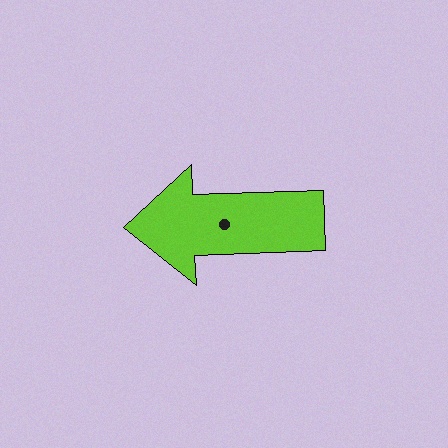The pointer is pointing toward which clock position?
Roughly 9 o'clock.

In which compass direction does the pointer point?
West.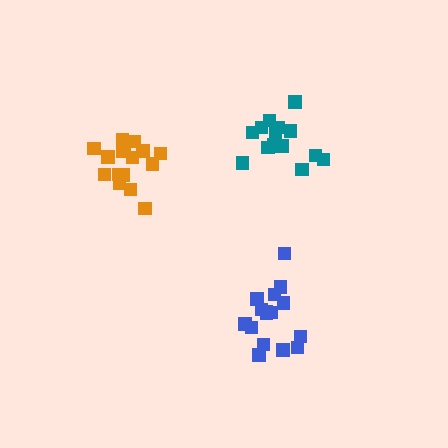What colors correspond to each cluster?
The clusters are colored: orange, teal, blue.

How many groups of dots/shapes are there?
There are 3 groups.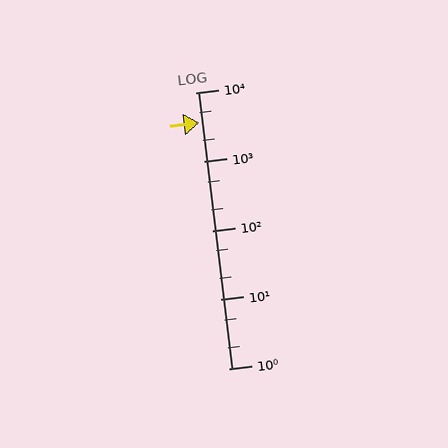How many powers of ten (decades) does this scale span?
The scale spans 4 decades, from 1 to 10000.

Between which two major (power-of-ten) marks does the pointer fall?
The pointer is between 1000 and 10000.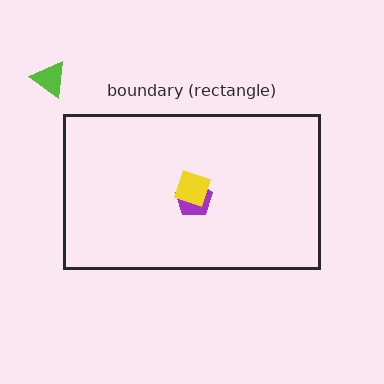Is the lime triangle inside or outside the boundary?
Outside.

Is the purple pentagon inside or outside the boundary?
Inside.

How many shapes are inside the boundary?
2 inside, 1 outside.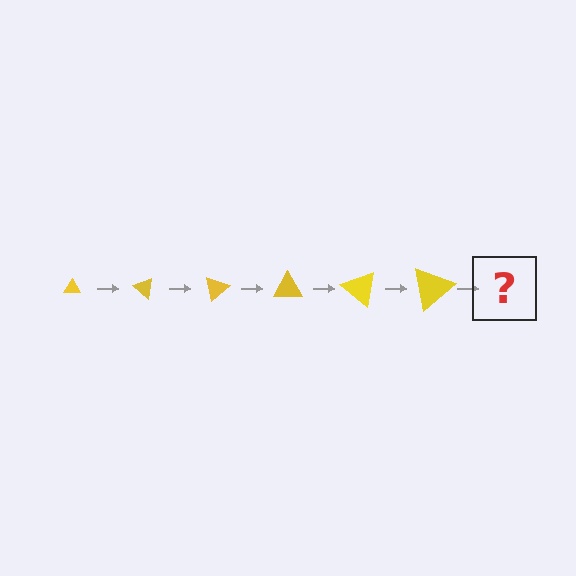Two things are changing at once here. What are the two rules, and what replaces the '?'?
The two rules are that the triangle grows larger each step and it rotates 40 degrees each step. The '?' should be a triangle, larger than the previous one and rotated 240 degrees from the start.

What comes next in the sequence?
The next element should be a triangle, larger than the previous one and rotated 240 degrees from the start.